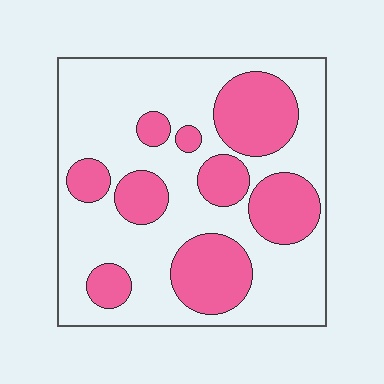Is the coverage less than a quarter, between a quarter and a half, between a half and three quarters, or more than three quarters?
Between a quarter and a half.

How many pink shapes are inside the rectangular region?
9.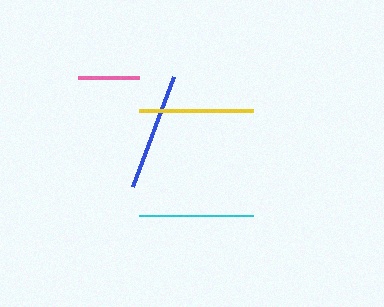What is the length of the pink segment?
The pink segment is approximately 61 pixels long.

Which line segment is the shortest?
The pink line is the shortest at approximately 61 pixels.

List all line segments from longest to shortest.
From longest to shortest: blue, yellow, cyan, pink.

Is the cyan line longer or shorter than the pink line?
The cyan line is longer than the pink line.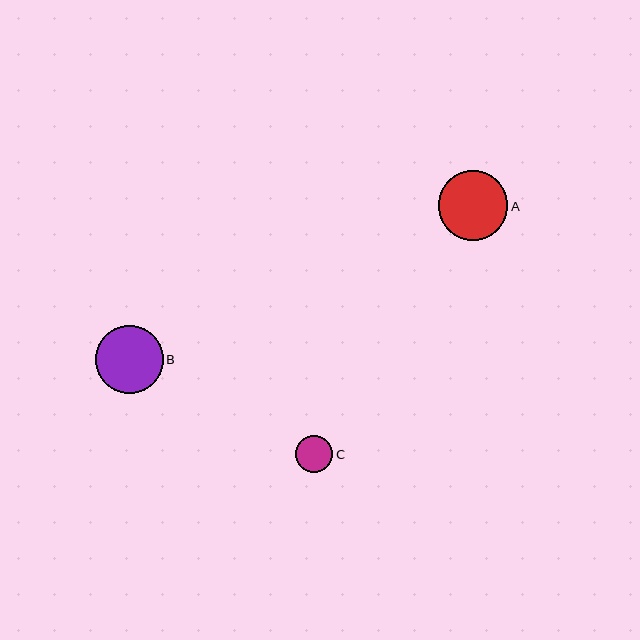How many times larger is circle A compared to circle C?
Circle A is approximately 1.9 times the size of circle C.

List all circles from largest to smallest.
From largest to smallest: A, B, C.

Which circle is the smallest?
Circle C is the smallest with a size of approximately 37 pixels.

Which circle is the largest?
Circle A is the largest with a size of approximately 70 pixels.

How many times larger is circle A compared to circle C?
Circle A is approximately 1.9 times the size of circle C.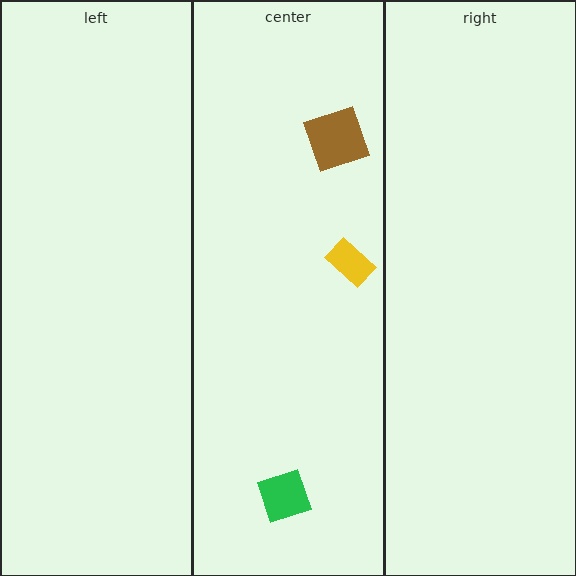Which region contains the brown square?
The center region.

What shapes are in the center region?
The yellow rectangle, the green diamond, the brown square.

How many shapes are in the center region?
3.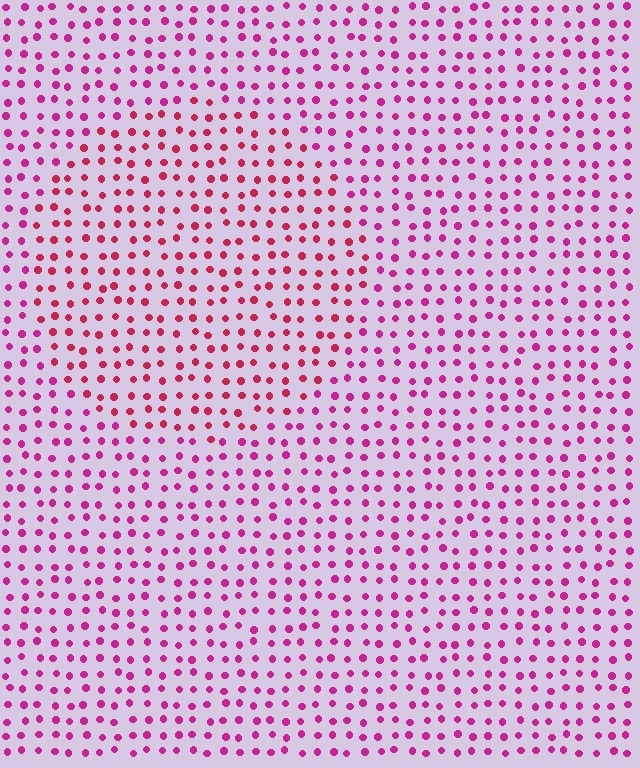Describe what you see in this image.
The image is filled with small magenta elements in a uniform arrangement. A circle-shaped region is visible where the elements are tinted to a slightly different hue, forming a subtle color boundary.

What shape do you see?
I see a circle.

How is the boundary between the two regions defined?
The boundary is defined purely by a slight shift in hue (about 25 degrees). Spacing, size, and orientation are identical on both sides.